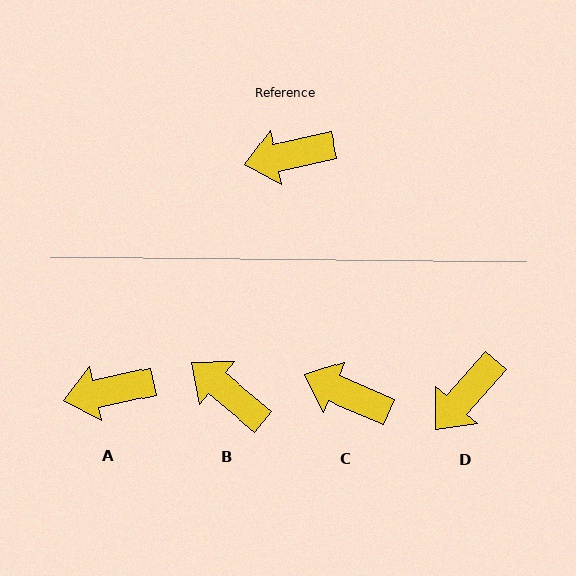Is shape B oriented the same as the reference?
No, it is off by about 52 degrees.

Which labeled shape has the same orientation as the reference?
A.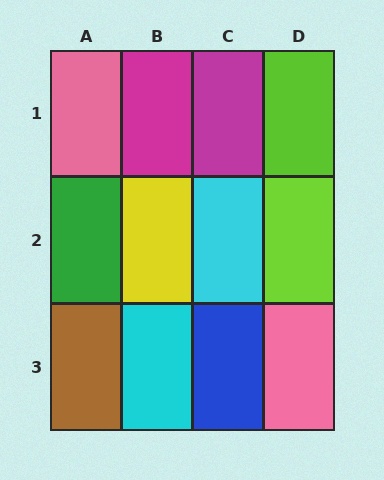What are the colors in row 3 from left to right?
Brown, cyan, blue, pink.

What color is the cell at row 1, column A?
Pink.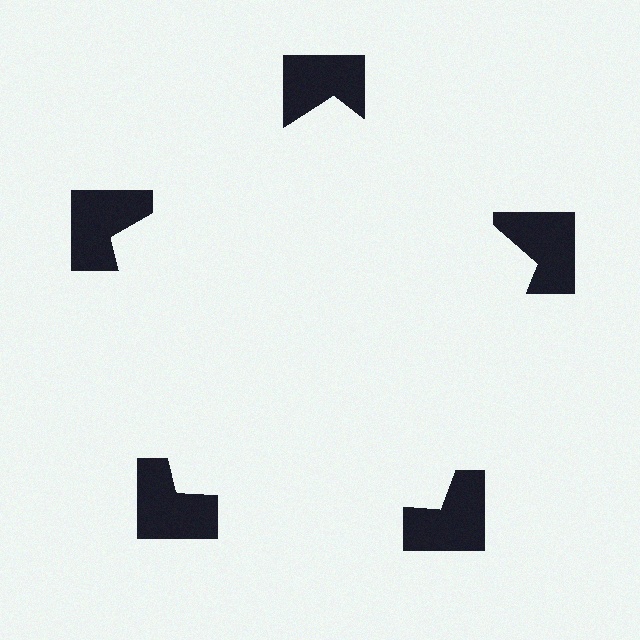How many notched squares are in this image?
There are 5 — one at each vertex of the illusory pentagon.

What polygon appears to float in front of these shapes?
An illusory pentagon — its edges are inferred from the aligned wedge cuts in the notched squares, not physically drawn.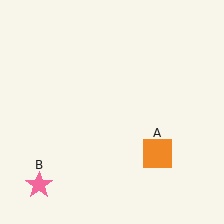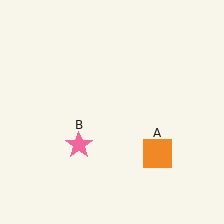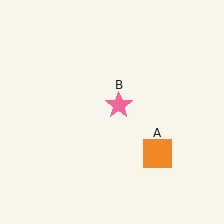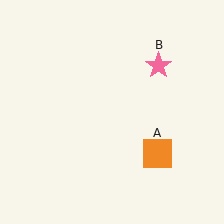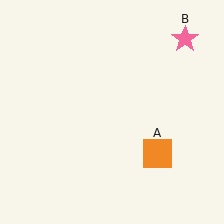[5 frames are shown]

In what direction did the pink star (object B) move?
The pink star (object B) moved up and to the right.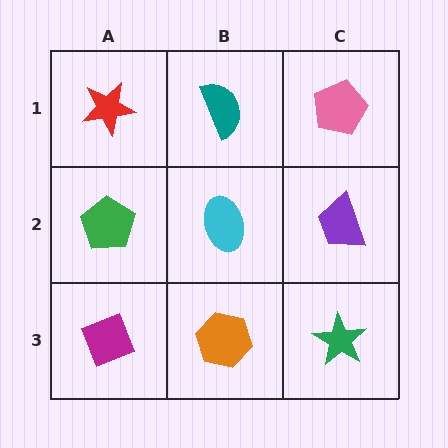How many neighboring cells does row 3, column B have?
3.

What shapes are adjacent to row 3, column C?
A purple trapezoid (row 2, column C), an orange hexagon (row 3, column B).